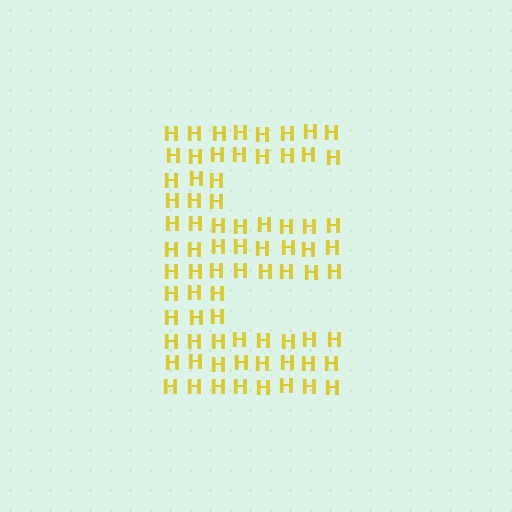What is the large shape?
The large shape is the letter E.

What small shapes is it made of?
It is made of small letter H's.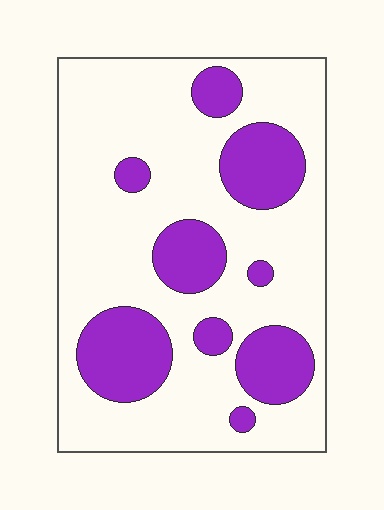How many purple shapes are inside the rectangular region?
9.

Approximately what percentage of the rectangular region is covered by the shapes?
Approximately 25%.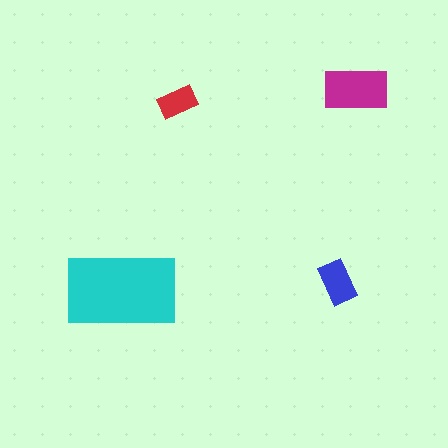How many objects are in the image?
There are 4 objects in the image.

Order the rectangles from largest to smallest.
the cyan one, the magenta one, the blue one, the red one.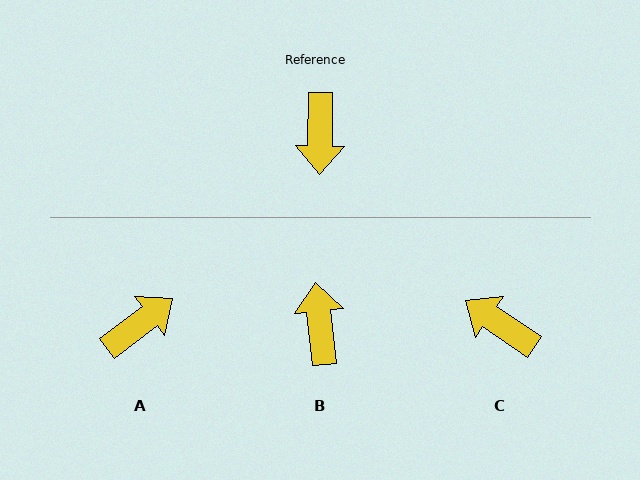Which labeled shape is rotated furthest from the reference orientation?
B, about 173 degrees away.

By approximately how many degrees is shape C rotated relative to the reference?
Approximately 124 degrees clockwise.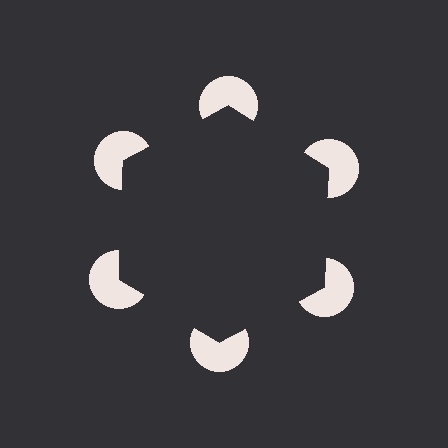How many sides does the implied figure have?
6 sides.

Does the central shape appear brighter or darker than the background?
It typically appears slightly darker than the background, even though no actual brightness change is drawn.